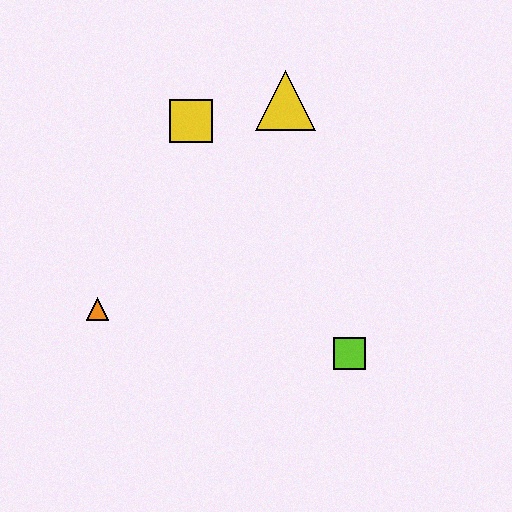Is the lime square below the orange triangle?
Yes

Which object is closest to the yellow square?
The yellow triangle is closest to the yellow square.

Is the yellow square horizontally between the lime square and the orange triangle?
Yes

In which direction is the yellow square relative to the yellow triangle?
The yellow square is to the left of the yellow triangle.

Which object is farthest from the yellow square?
The lime square is farthest from the yellow square.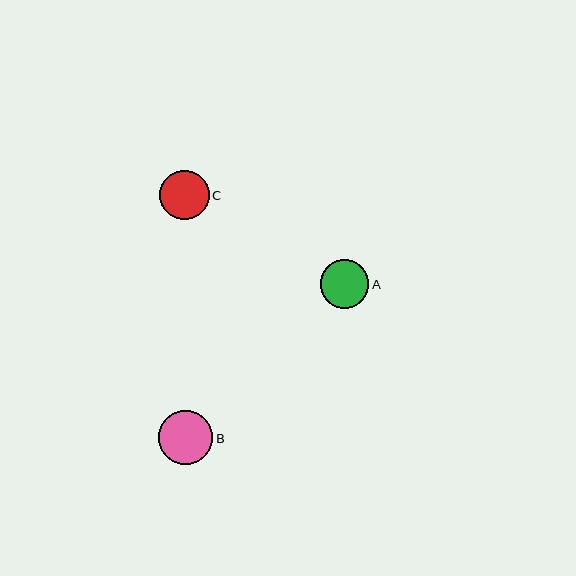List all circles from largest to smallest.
From largest to smallest: B, C, A.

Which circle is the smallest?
Circle A is the smallest with a size of approximately 48 pixels.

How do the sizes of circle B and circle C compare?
Circle B and circle C are approximately the same size.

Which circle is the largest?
Circle B is the largest with a size of approximately 54 pixels.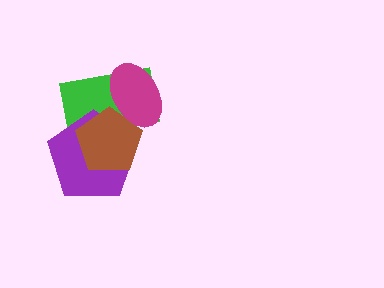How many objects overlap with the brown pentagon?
3 objects overlap with the brown pentagon.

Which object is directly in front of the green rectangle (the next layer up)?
The purple pentagon is directly in front of the green rectangle.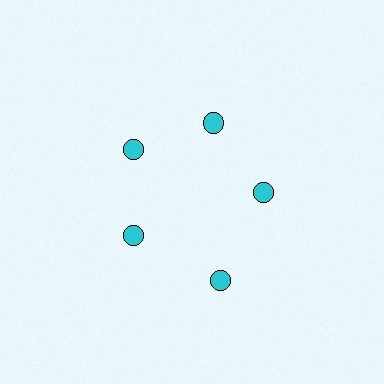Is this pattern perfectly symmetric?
No. The 5 cyan circles are arranged in a ring, but one element near the 5 o'clock position is pushed outward from the center, breaking the 5-fold rotational symmetry.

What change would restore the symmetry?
The symmetry would be restored by moving it inward, back onto the ring so that all 5 circles sit at equal angles and equal distance from the center.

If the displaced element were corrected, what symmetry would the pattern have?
It would have 5-fold rotational symmetry — the pattern would map onto itself every 72 degrees.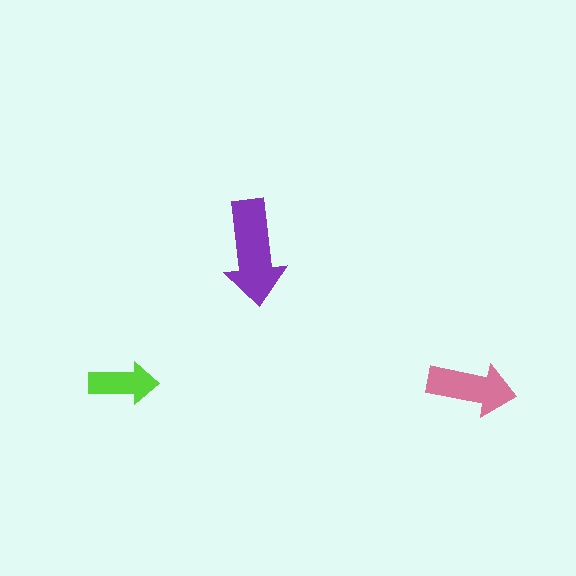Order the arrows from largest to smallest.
the purple one, the pink one, the lime one.